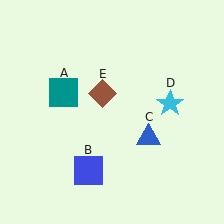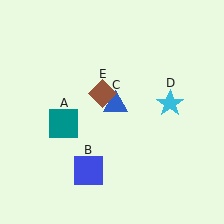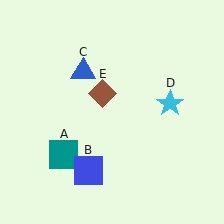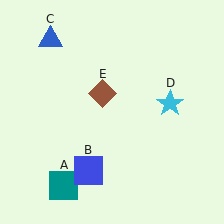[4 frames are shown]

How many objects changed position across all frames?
2 objects changed position: teal square (object A), blue triangle (object C).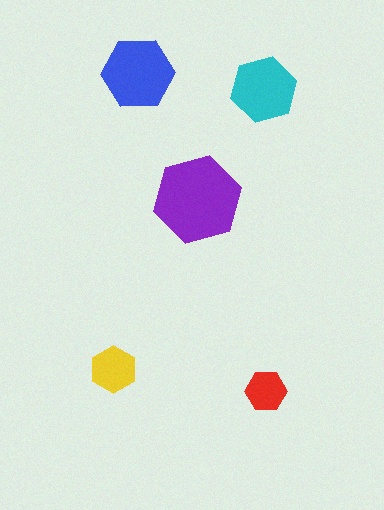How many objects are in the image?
There are 5 objects in the image.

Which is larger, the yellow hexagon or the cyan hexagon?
The cyan one.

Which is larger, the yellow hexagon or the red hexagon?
The yellow one.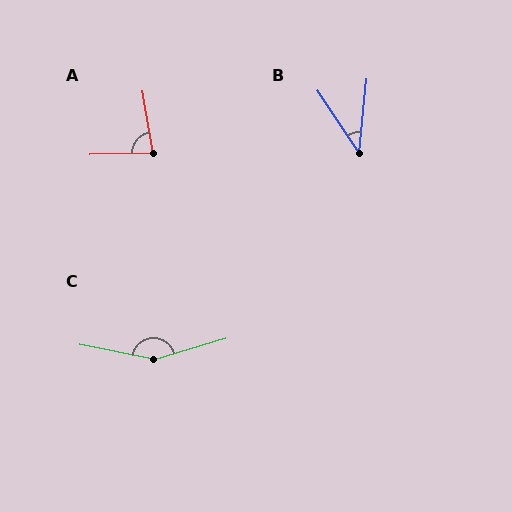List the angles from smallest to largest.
B (39°), A (82°), C (153°).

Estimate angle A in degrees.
Approximately 82 degrees.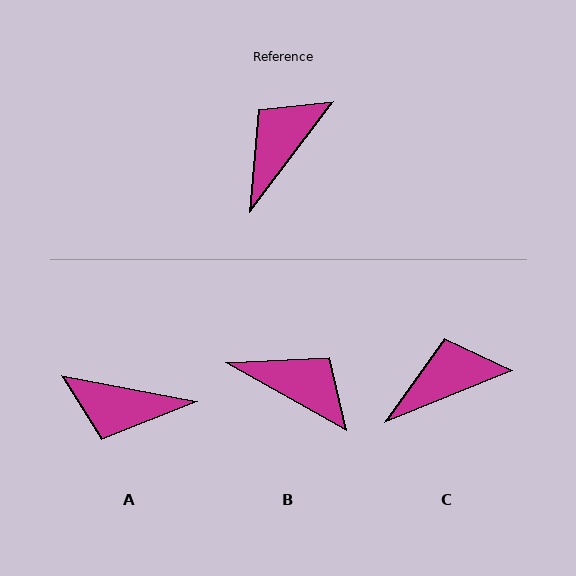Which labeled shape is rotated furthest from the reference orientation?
A, about 116 degrees away.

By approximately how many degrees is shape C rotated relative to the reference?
Approximately 31 degrees clockwise.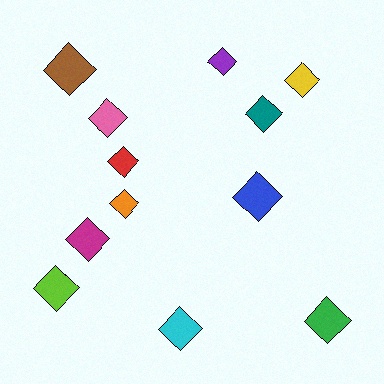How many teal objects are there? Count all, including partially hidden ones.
There is 1 teal object.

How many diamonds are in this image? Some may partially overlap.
There are 12 diamonds.